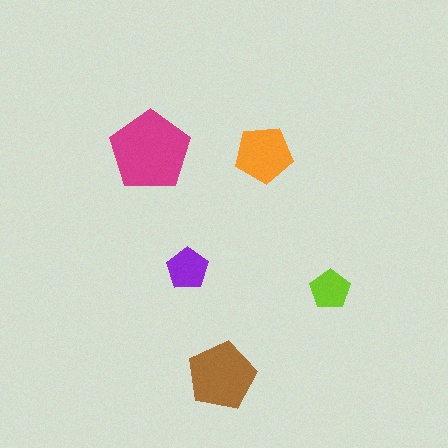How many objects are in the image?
There are 5 objects in the image.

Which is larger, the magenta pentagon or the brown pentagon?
The magenta one.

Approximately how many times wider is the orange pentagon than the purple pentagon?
About 1.5 times wider.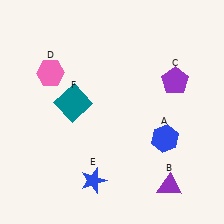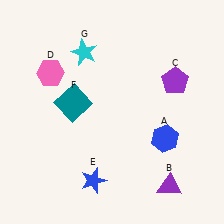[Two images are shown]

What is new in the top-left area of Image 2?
A cyan star (G) was added in the top-left area of Image 2.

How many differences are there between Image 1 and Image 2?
There is 1 difference between the two images.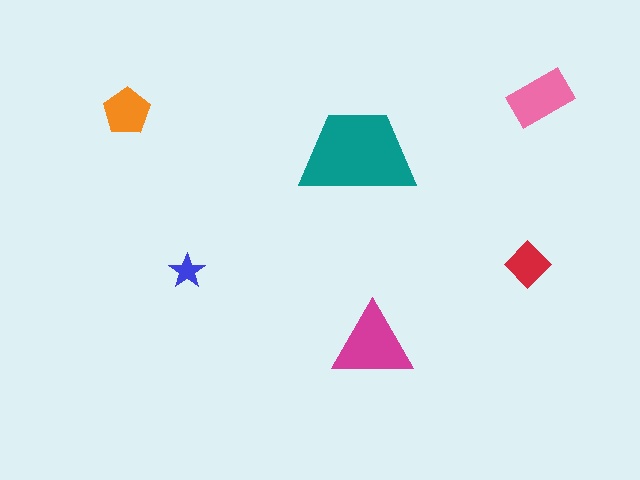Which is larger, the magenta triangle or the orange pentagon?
The magenta triangle.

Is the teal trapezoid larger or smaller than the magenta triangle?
Larger.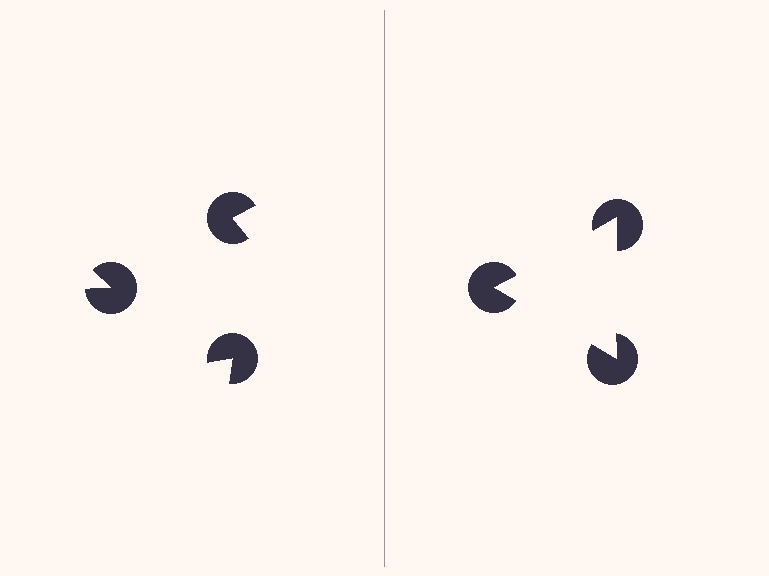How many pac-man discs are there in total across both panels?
6 — 3 on each side.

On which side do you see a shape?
An illusory triangle appears on the right side. On the left side the wedge cuts are rotated, so no coherent shape forms.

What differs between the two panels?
The pac-man discs are positioned identically on both sides; only the wedge orientations differ. On the right they align to a triangle; on the left they are misaligned.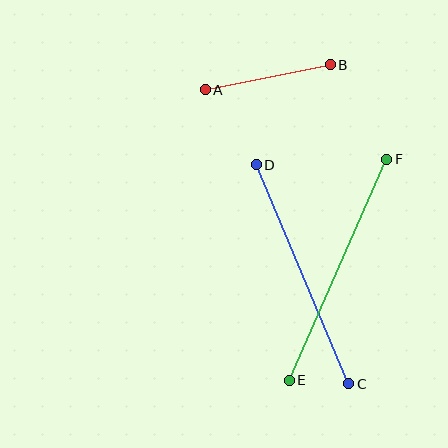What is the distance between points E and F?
The distance is approximately 241 pixels.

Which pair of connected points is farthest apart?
Points E and F are farthest apart.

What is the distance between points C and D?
The distance is approximately 238 pixels.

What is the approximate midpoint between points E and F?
The midpoint is at approximately (338, 270) pixels.